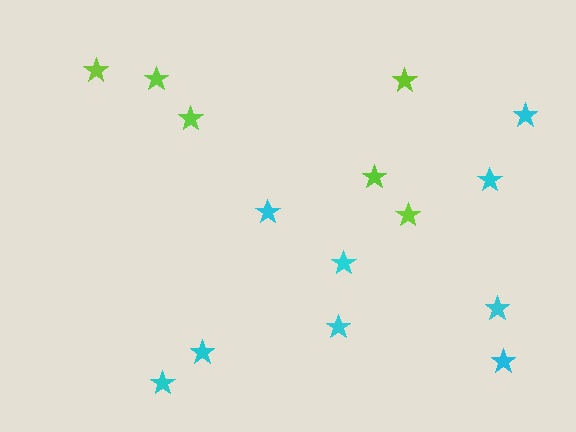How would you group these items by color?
There are 2 groups: one group of lime stars (6) and one group of cyan stars (9).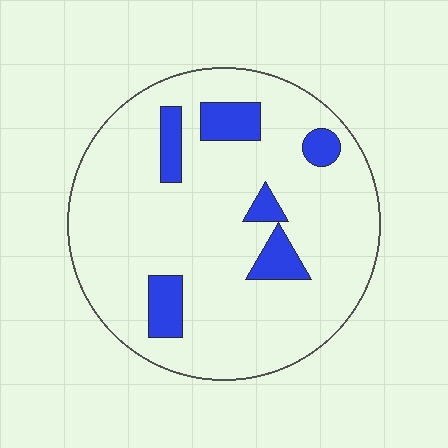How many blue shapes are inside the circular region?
6.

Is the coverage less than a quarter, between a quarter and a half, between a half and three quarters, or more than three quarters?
Less than a quarter.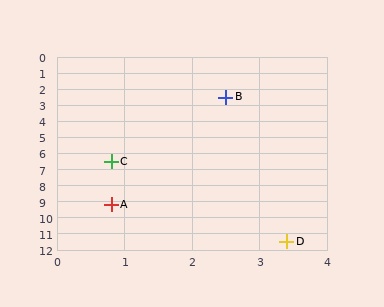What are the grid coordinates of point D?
Point D is at approximately (3.4, 11.5).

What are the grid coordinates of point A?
Point A is at approximately (0.8, 9.2).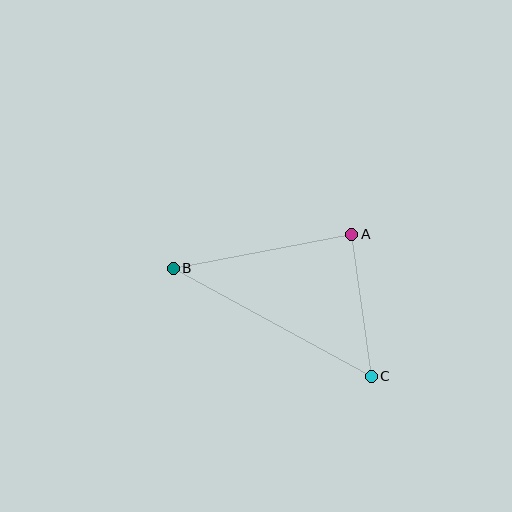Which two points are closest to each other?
Points A and C are closest to each other.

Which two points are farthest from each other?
Points B and C are farthest from each other.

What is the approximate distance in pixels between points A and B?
The distance between A and B is approximately 182 pixels.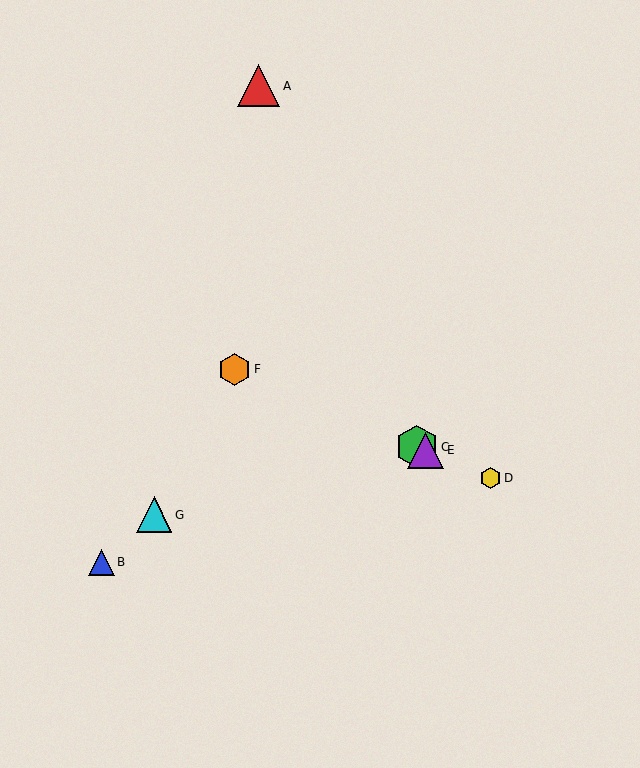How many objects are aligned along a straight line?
4 objects (C, D, E, F) are aligned along a straight line.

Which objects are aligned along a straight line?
Objects C, D, E, F are aligned along a straight line.